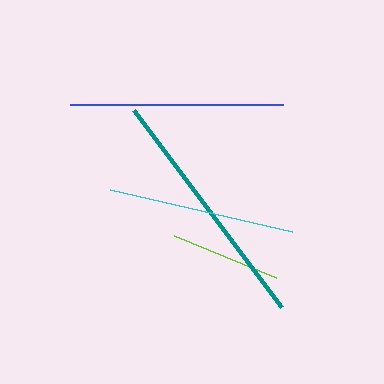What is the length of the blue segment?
The blue segment is approximately 213 pixels long.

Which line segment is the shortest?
The lime line is the shortest at approximately 110 pixels.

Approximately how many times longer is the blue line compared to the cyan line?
The blue line is approximately 1.1 times the length of the cyan line.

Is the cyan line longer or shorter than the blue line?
The blue line is longer than the cyan line.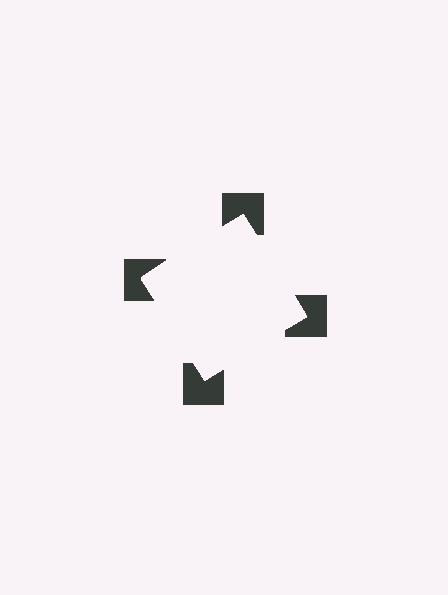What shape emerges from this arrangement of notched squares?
An illusory square — its edges are inferred from the aligned wedge cuts in the notched squares, not physically drawn.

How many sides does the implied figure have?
4 sides.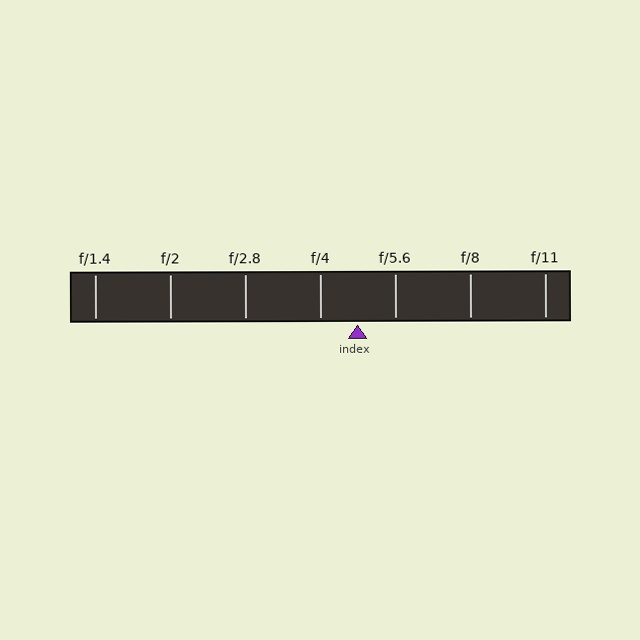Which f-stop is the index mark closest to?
The index mark is closest to f/4.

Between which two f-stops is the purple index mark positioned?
The index mark is between f/4 and f/5.6.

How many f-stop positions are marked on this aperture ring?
There are 7 f-stop positions marked.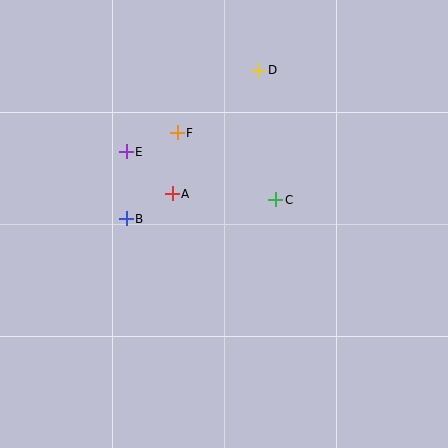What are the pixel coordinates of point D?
Point D is at (259, 70).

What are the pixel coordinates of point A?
Point A is at (172, 194).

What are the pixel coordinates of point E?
Point E is at (126, 152).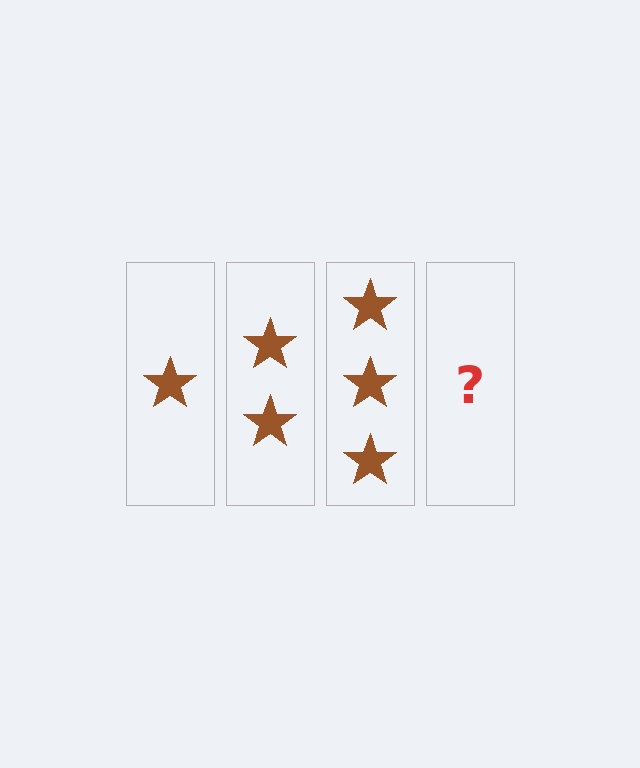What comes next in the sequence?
The next element should be 4 stars.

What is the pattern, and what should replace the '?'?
The pattern is that each step adds one more star. The '?' should be 4 stars.